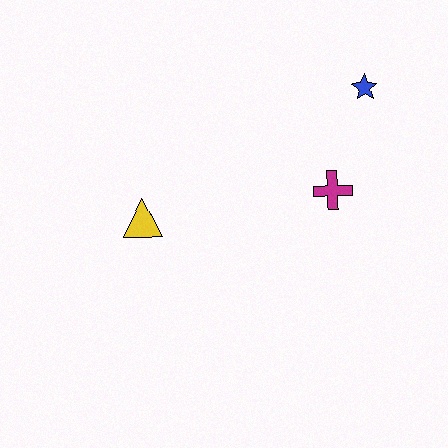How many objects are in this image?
There are 3 objects.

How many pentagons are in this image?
There are no pentagons.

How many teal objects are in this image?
There are no teal objects.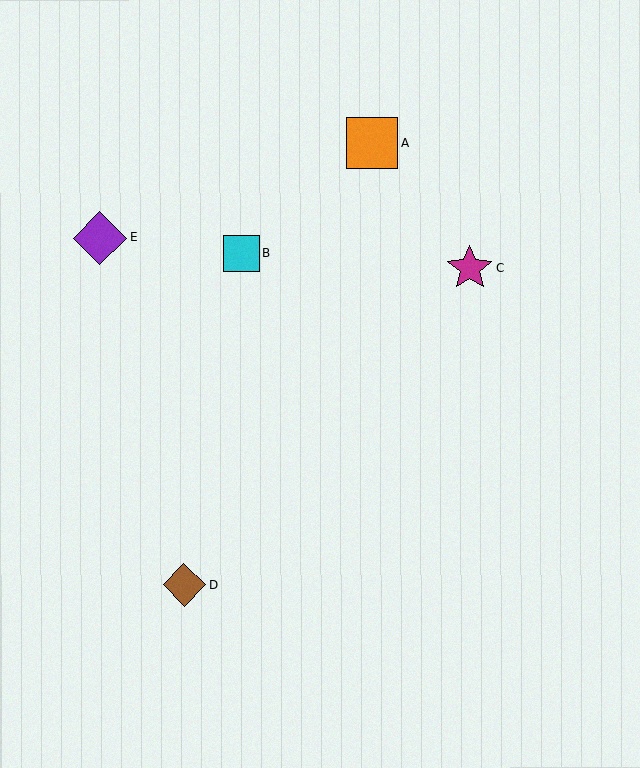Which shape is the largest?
The purple diamond (labeled E) is the largest.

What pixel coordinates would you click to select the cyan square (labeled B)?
Click at (241, 253) to select the cyan square B.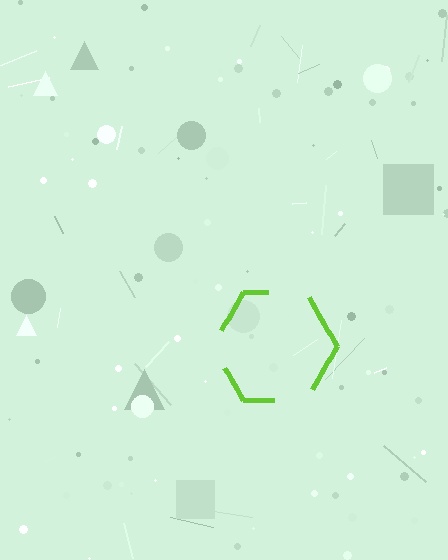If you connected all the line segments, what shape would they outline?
They would outline a hexagon.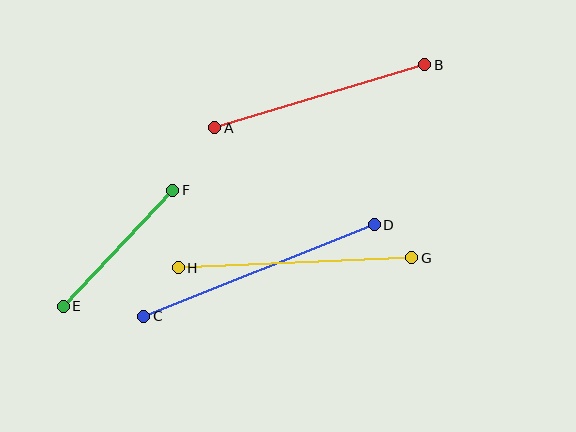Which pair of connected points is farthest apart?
Points C and D are farthest apart.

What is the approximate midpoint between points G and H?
The midpoint is at approximately (295, 263) pixels.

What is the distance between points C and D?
The distance is approximately 248 pixels.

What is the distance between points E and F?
The distance is approximately 160 pixels.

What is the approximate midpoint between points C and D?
The midpoint is at approximately (259, 270) pixels.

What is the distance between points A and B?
The distance is approximately 219 pixels.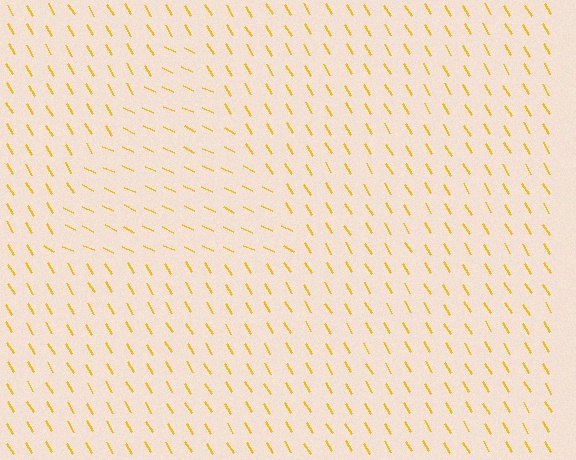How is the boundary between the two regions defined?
The boundary is defined purely by a change in line orientation (approximately 34 degrees difference). All lines are the same color and thickness.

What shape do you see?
I see a triangle.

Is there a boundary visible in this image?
Yes, there is a texture boundary formed by a change in line orientation.